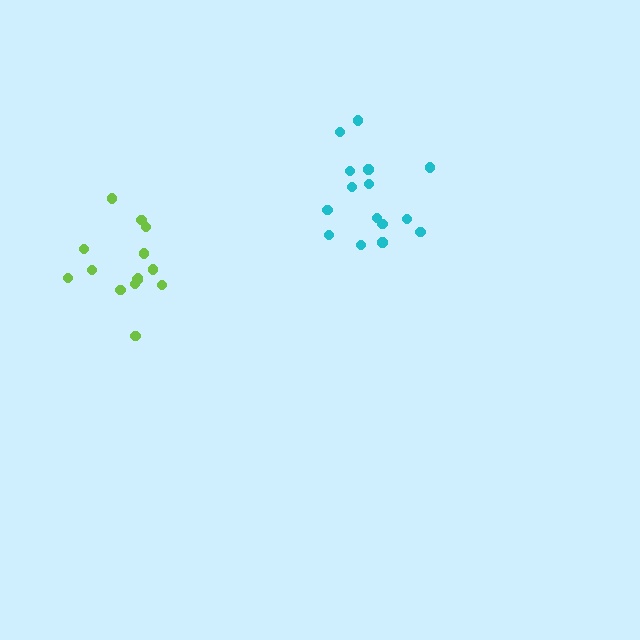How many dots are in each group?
Group 1: 15 dots, Group 2: 14 dots (29 total).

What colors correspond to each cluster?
The clusters are colored: cyan, lime.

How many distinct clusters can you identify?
There are 2 distinct clusters.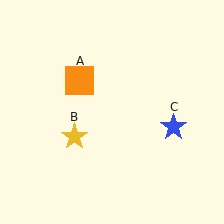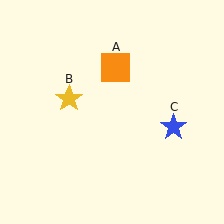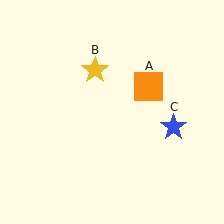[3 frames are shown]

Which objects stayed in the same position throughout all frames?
Blue star (object C) remained stationary.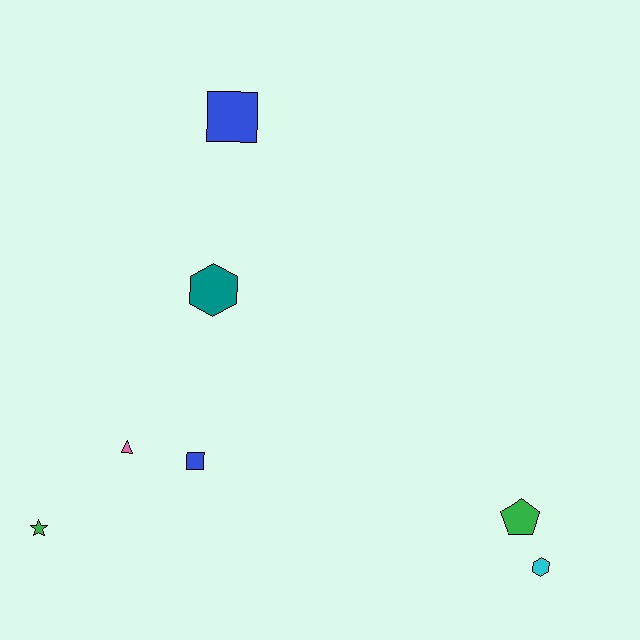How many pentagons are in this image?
There is 1 pentagon.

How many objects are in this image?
There are 7 objects.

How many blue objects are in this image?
There are 2 blue objects.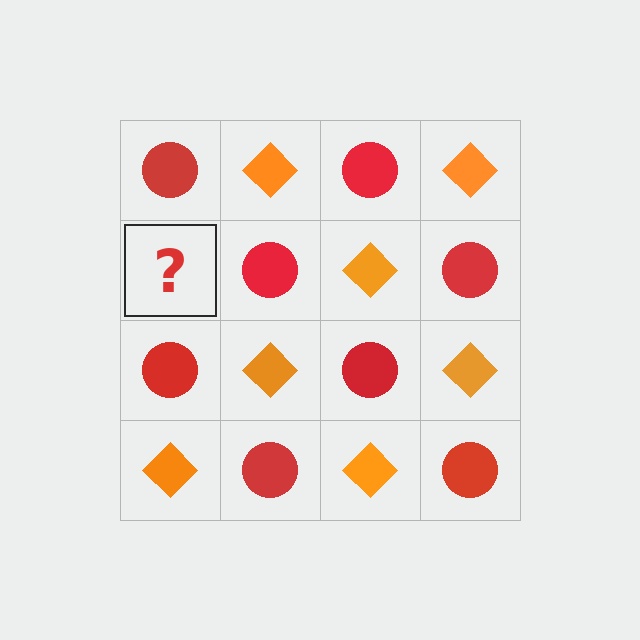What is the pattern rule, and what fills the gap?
The rule is that it alternates red circle and orange diamond in a checkerboard pattern. The gap should be filled with an orange diamond.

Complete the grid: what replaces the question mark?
The question mark should be replaced with an orange diamond.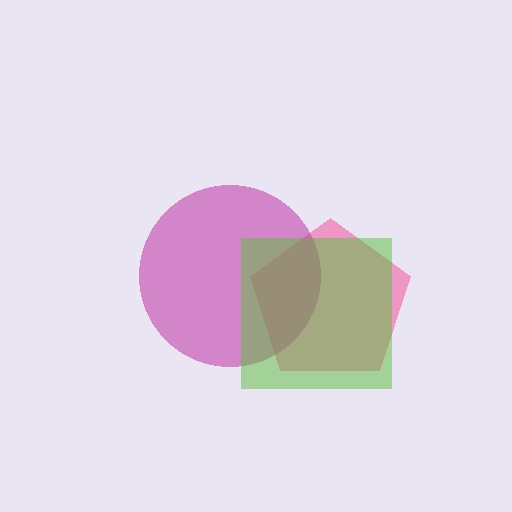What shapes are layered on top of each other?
The layered shapes are: a pink pentagon, a magenta circle, a lime square.